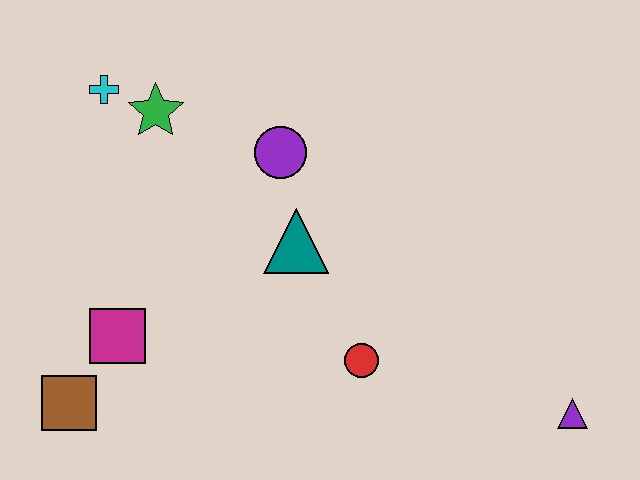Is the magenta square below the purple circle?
Yes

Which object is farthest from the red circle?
The cyan cross is farthest from the red circle.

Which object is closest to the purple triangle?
The red circle is closest to the purple triangle.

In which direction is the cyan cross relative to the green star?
The cyan cross is to the left of the green star.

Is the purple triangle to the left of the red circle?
No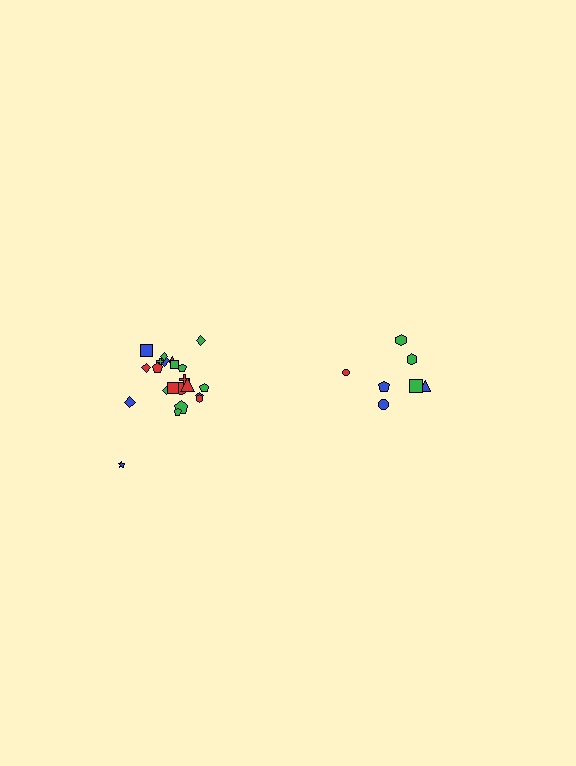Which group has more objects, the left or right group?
The left group.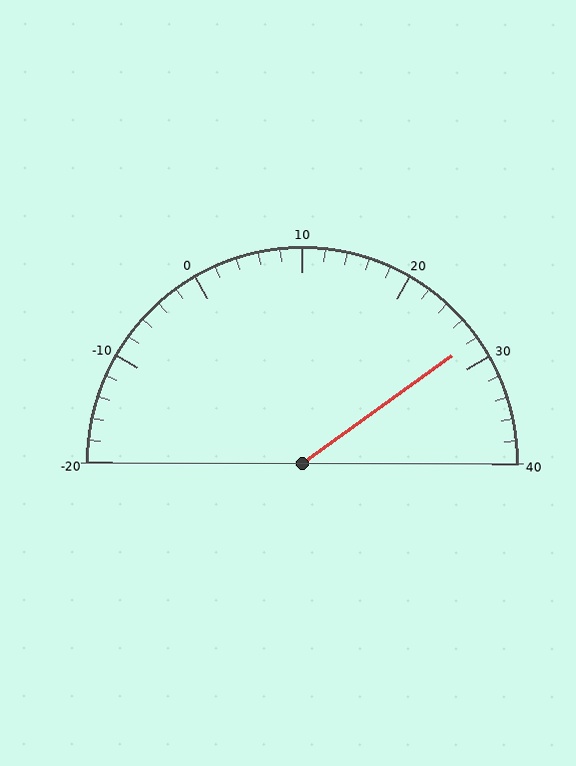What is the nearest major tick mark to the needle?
The nearest major tick mark is 30.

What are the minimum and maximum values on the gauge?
The gauge ranges from -20 to 40.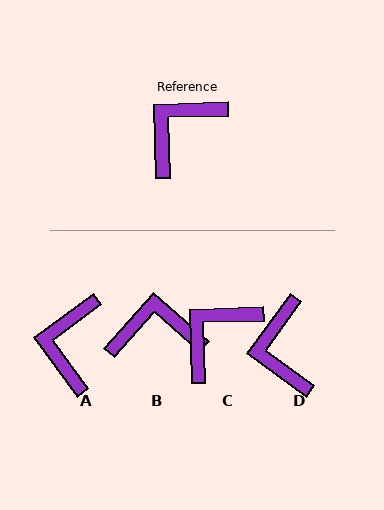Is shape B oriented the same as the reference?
No, it is off by about 43 degrees.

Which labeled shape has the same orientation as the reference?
C.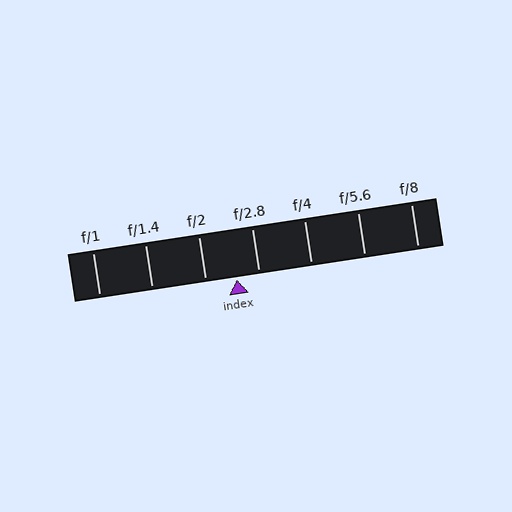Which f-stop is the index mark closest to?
The index mark is closest to f/2.8.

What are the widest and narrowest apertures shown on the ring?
The widest aperture shown is f/1 and the narrowest is f/8.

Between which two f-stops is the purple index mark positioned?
The index mark is between f/2 and f/2.8.